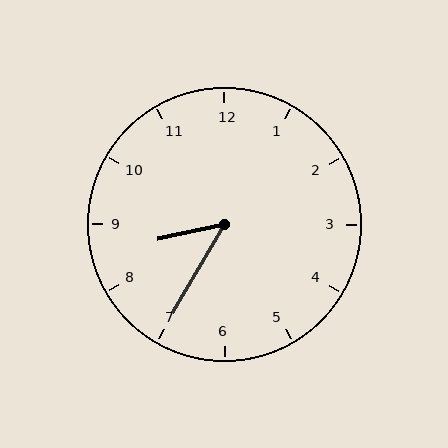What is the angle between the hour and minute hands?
Approximately 48 degrees.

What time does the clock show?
8:35.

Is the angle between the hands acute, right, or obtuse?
It is acute.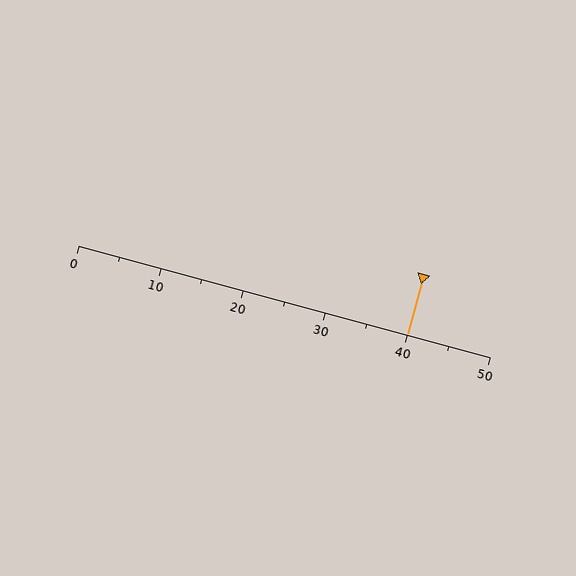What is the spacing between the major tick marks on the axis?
The major ticks are spaced 10 apart.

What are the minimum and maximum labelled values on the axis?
The axis runs from 0 to 50.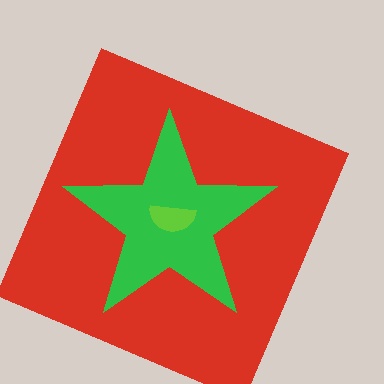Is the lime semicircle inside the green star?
Yes.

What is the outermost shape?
The red square.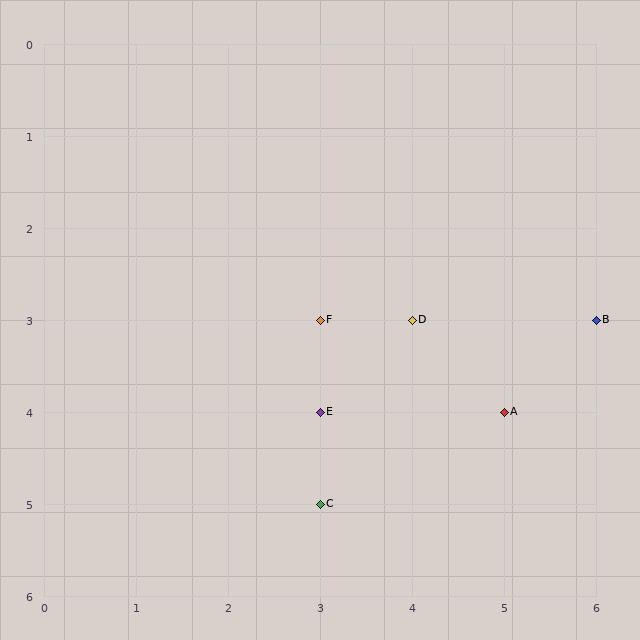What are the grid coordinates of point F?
Point F is at grid coordinates (3, 3).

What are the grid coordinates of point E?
Point E is at grid coordinates (3, 4).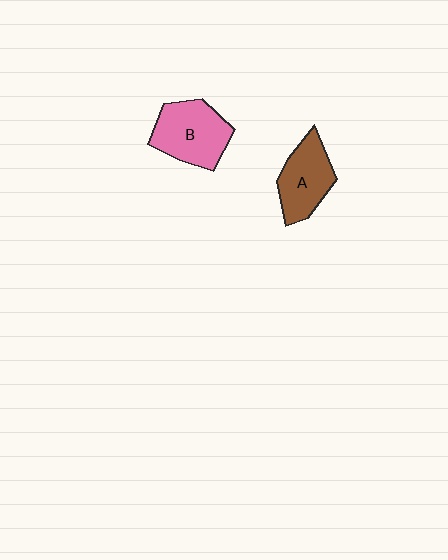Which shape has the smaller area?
Shape A (brown).